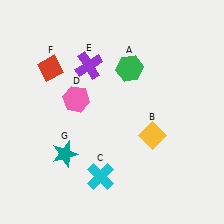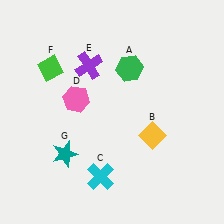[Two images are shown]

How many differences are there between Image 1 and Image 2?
There is 1 difference between the two images.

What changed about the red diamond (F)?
In Image 1, F is red. In Image 2, it changed to green.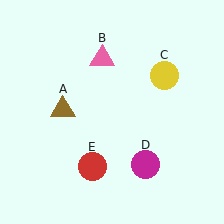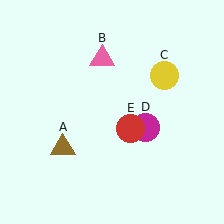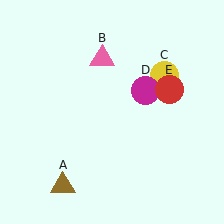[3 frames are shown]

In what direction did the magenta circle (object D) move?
The magenta circle (object D) moved up.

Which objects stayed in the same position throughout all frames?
Pink triangle (object B) and yellow circle (object C) remained stationary.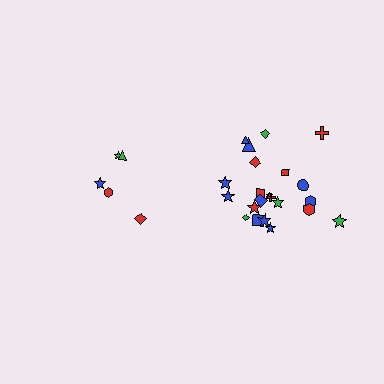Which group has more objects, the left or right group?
The right group.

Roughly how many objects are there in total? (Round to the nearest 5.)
Roughly 25 objects in total.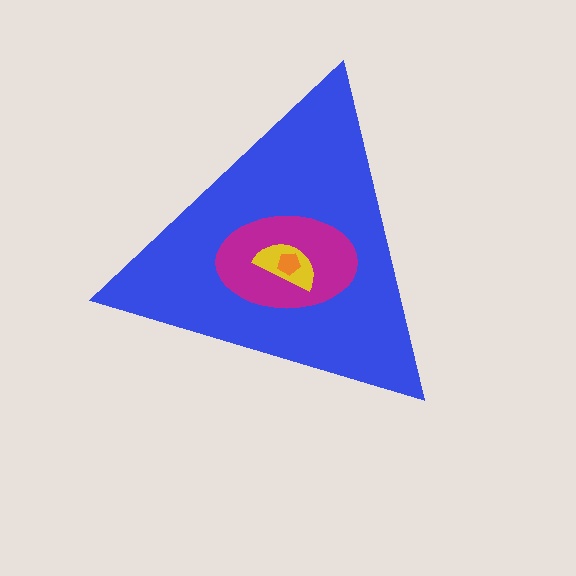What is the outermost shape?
The blue triangle.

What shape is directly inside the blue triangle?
The magenta ellipse.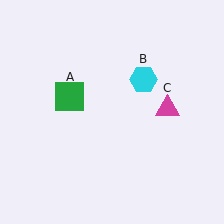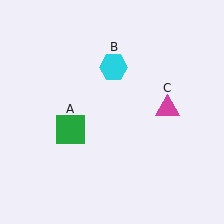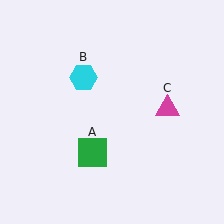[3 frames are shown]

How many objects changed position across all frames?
2 objects changed position: green square (object A), cyan hexagon (object B).